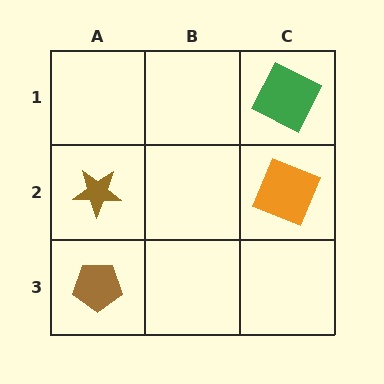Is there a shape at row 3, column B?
No, that cell is empty.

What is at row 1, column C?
A green square.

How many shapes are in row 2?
2 shapes.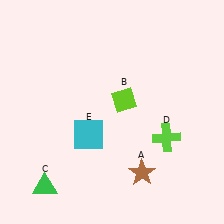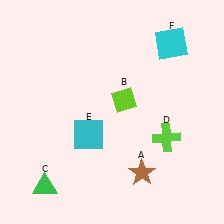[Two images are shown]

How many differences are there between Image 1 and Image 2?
There is 1 difference between the two images.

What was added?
A cyan square (F) was added in Image 2.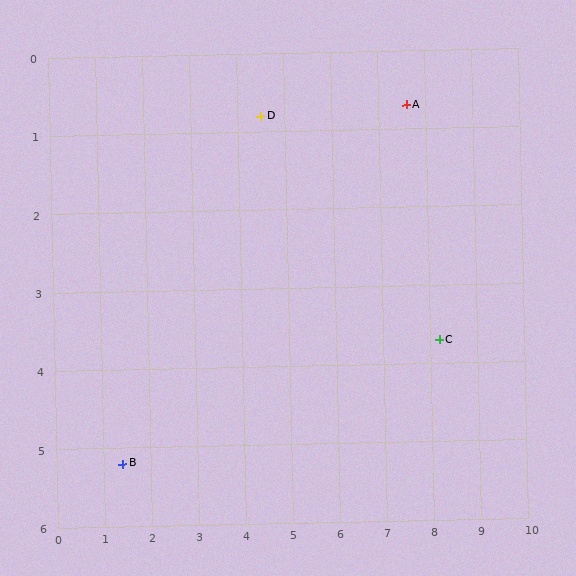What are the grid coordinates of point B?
Point B is at approximately (1.4, 5.2).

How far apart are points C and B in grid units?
Points C and B are about 7.0 grid units apart.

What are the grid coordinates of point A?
Point A is at approximately (7.6, 0.7).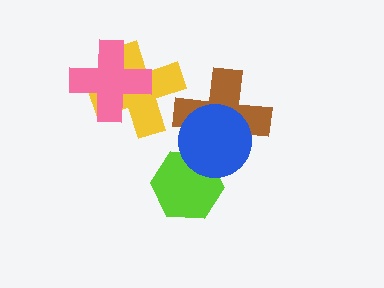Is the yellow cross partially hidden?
Yes, it is partially covered by another shape.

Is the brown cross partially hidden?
Yes, it is partially covered by another shape.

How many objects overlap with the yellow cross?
1 object overlaps with the yellow cross.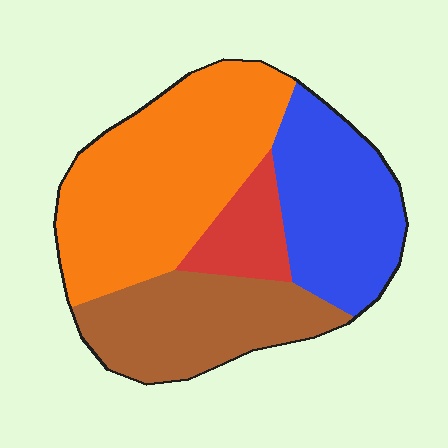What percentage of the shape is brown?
Brown takes up between a sixth and a third of the shape.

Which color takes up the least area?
Red, at roughly 10%.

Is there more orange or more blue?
Orange.